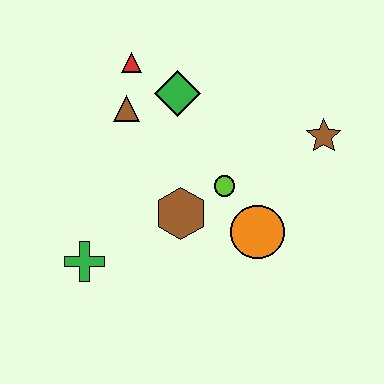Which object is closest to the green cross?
The brown hexagon is closest to the green cross.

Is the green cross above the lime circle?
No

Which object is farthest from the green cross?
The brown star is farthest from the green cross.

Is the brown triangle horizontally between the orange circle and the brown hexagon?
No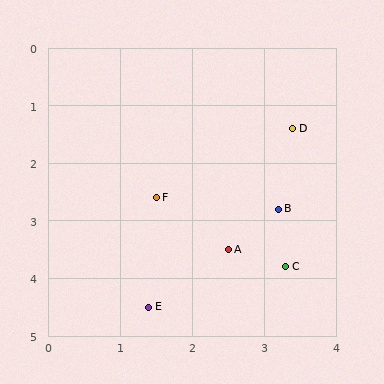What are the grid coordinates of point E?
Point E is at approximately (1.4, 4.5).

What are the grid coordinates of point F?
Point F is at approximately (1.5, 2.6).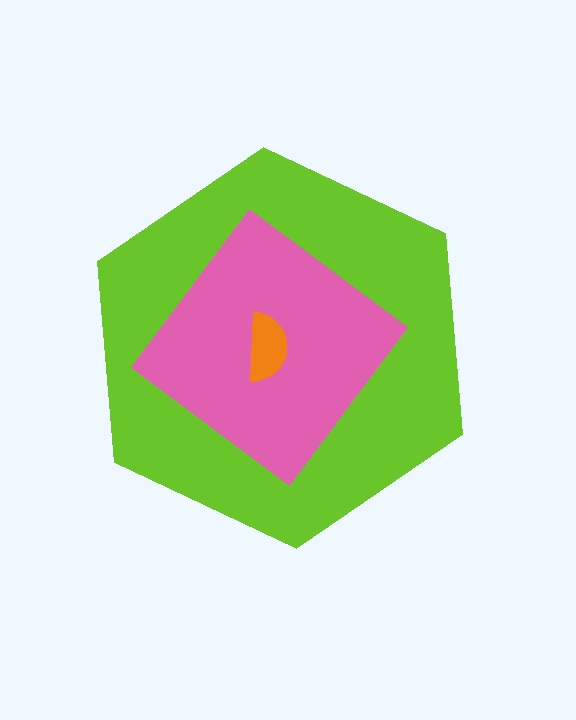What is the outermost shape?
The lime hexagon.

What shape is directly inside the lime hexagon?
The pink diamond.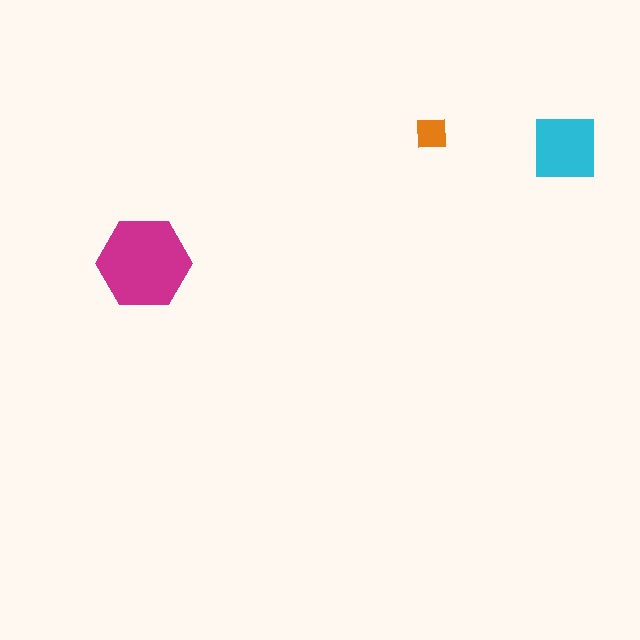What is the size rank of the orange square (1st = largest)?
3rd.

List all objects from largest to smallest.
The magenta hexagon, the cyan square, the orange square.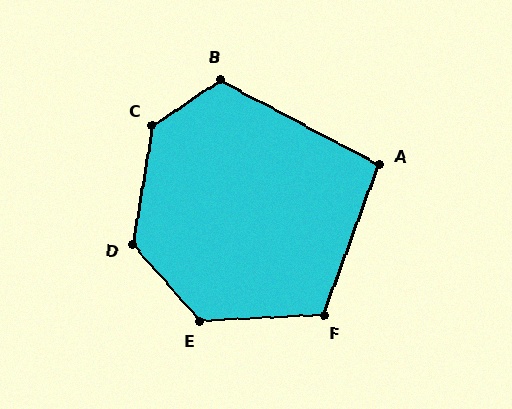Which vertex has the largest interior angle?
C, at approximately 134 degrees.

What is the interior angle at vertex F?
Approximately 113 degrees (obtuse).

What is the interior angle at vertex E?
Approximately 128 degrees (obtuse).